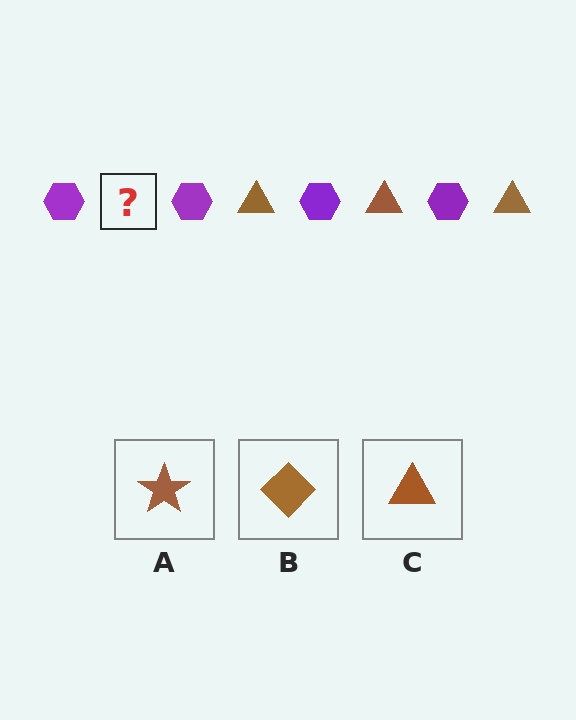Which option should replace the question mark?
Option C.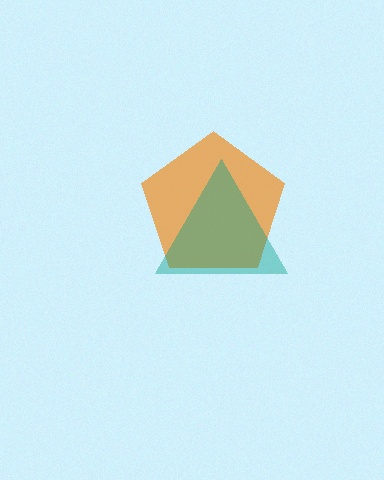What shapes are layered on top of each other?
The layered shapes are: an orange pentagon, a teal triangle.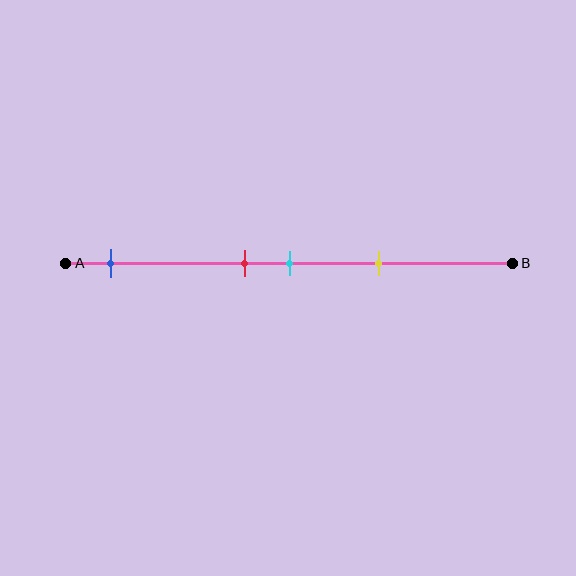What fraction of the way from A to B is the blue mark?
The blue mark is approximately 10% (0.1) of the way from A to B.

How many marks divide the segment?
There are 4 marks dividing the segment.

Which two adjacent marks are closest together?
The red and cyan marks are the closest adjacent pair.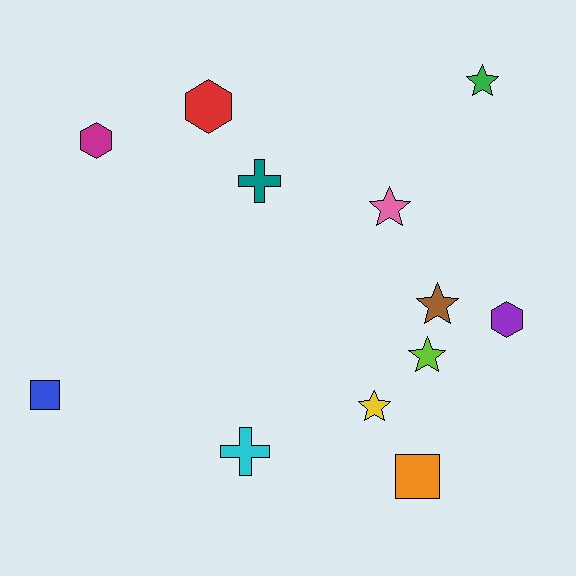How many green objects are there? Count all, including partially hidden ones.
There is 1 green object.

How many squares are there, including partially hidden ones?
There are 2 squares.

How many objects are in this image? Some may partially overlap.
There are 12 objects.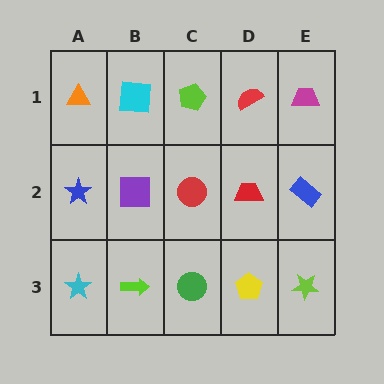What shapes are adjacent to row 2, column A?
An orange triangle (row 1, column A), a cyan star (row 3, column A), a purple square (row 2, column B).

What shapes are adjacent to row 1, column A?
A blue star (row 2, column A), a cyan square (row 1, column B).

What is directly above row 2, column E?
A magenta trapezoid.